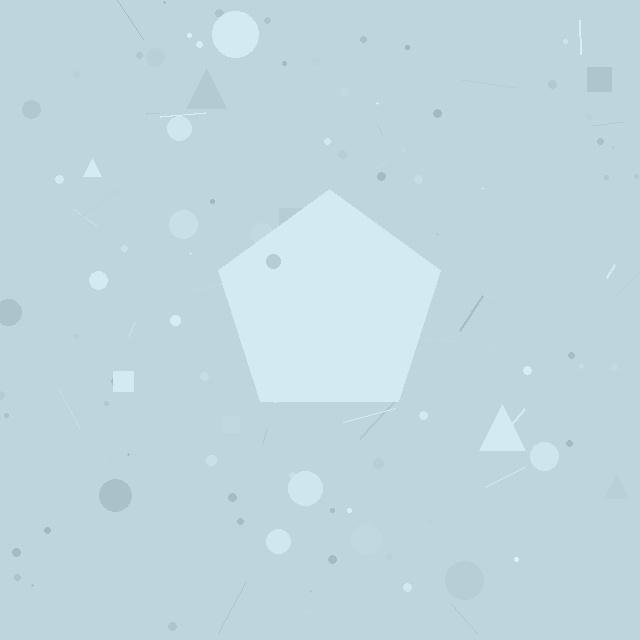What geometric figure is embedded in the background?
A pentagon is embedded in the background.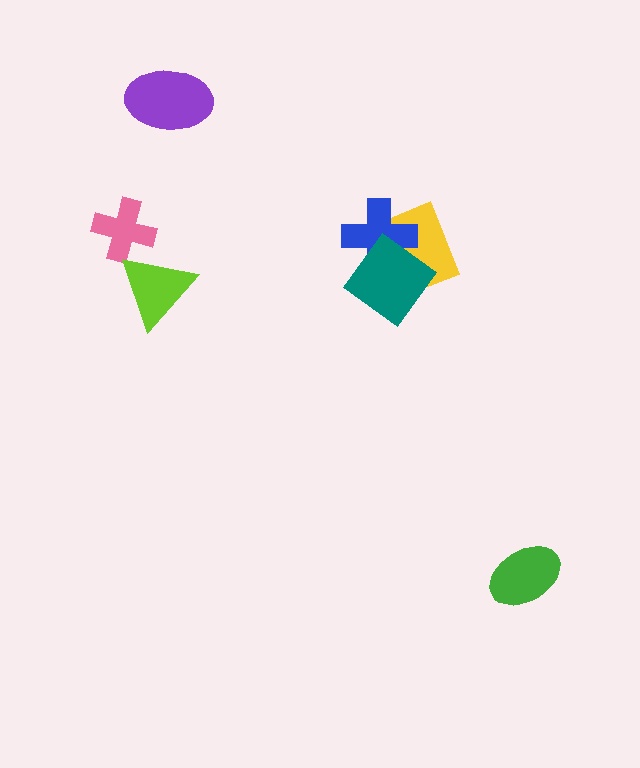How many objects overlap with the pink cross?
1 object overlaps with the pink cross.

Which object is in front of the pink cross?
The lime triangle is in front of the pink cross.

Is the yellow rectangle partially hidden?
Yes, it is partially covered by another shape.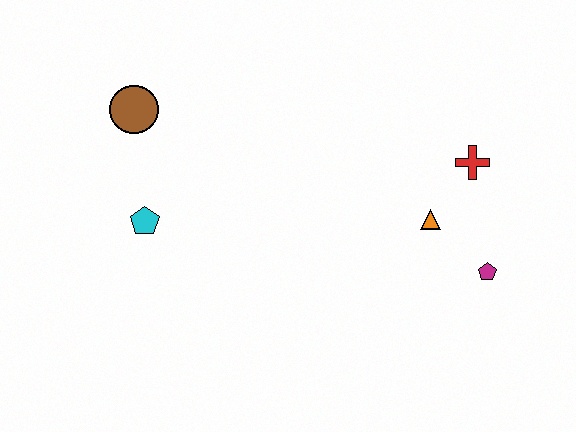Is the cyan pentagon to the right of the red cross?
No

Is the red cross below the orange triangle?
No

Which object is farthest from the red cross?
The brown circle is farthest from the red cross.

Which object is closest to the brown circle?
The cyan pentagon is closest to the brown circle.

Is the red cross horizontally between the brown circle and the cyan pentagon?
No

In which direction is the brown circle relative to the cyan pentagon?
The brown circle is above the cyan pentagon.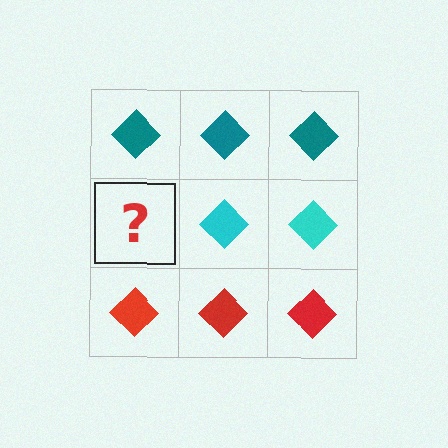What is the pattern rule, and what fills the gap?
The rule is that each row has a consistent color. The gap should be filled with a cyan diamond.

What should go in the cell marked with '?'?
The missing cell should contain a cyan diamond.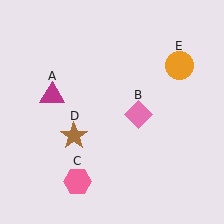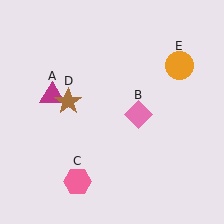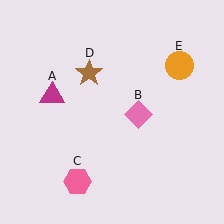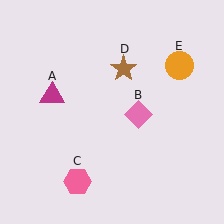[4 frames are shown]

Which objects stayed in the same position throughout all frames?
Magenta triangle (object A) and pink diamond (object B) and pink hexagon (object C) and orange circle (object E) remained stationary.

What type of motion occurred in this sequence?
The brown star (object D) rotated clockwise around the center of the scene.